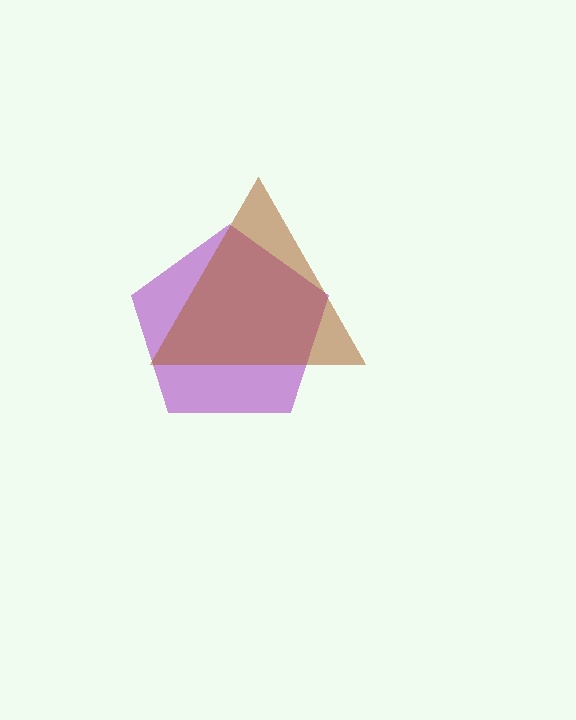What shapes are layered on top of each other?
The layered shapes are: a purple pentagon, a brown triangle.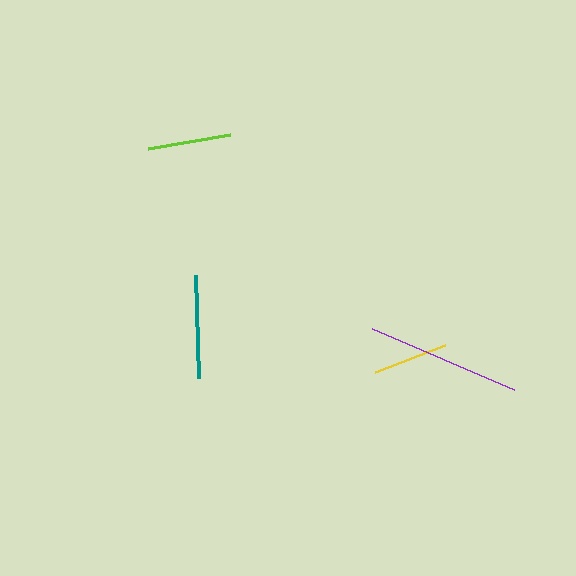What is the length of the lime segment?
The lime segment is approximately 84 pixels long.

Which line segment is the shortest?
The yellow line is the shortest at approximately 75 pixels.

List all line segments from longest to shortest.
From longest to shortest: purple, teal, lime, yellow.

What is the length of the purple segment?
The purple segment is approximately 154 pixels long.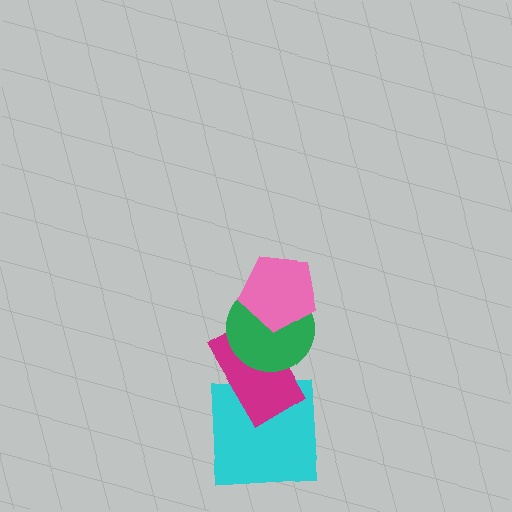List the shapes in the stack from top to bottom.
From top to bottom: the pink pentagon, the green circle, the magenta rectangle, the cyan square.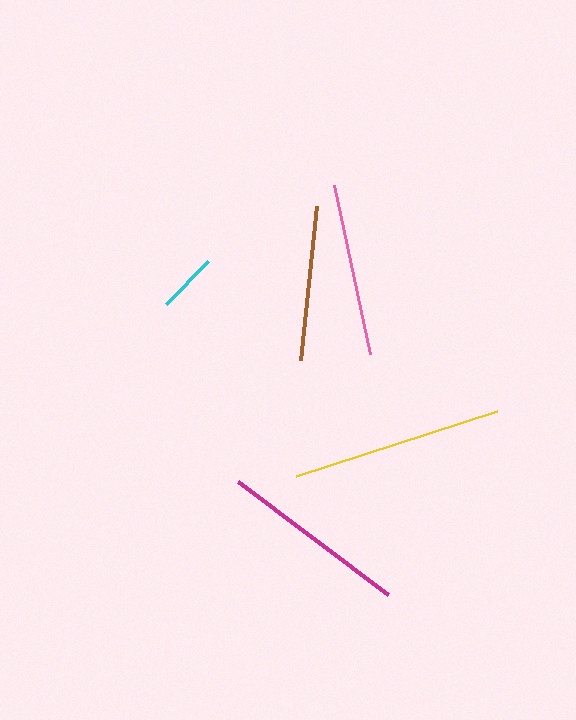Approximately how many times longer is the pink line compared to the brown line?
The pink line is approximately 1.1 times the length of the brown line.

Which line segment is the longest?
The yellow line is the longest at approximately 211 pixels.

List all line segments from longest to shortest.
From longest to shortest: yellow, magenta, pink, brown, cyan.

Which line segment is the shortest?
The cyan line is the shortest at approximately 60 pixels.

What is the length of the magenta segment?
The magenta segment is approximately 188 pixels long.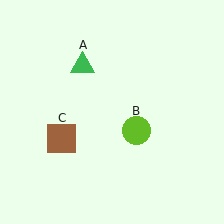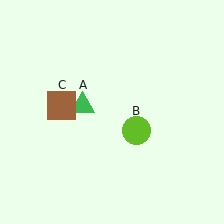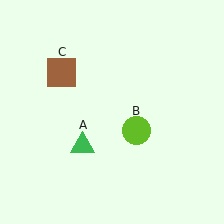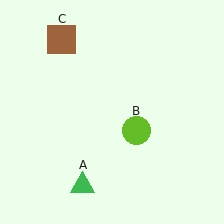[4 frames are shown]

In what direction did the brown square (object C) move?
The brown square (object C) moved up.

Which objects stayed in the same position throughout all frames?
Lime circle (object B) remained stationary.